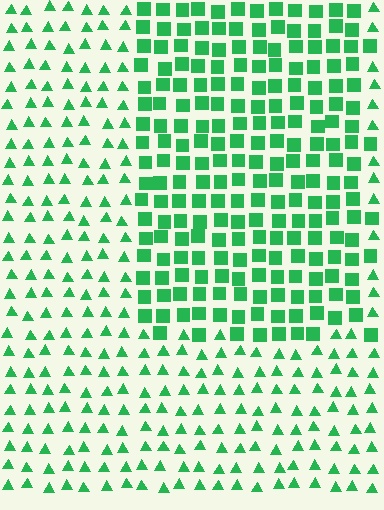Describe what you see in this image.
The image is filled with small green elements arranged in a uniform grid. A rectangle-shaped region contains squares, while the surrounding area contains triangles. The boundary is defined purely by the change in element shape.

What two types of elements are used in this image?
The image uses squares inside the rectangle region and triangles outside it.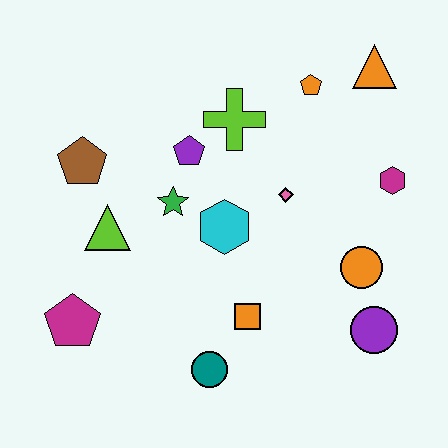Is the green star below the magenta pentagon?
No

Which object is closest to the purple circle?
The orange circle is closest to the purple circle.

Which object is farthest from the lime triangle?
The orange triangle is farthest from the lime triangle.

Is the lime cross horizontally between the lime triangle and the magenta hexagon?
Yes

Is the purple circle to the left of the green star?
No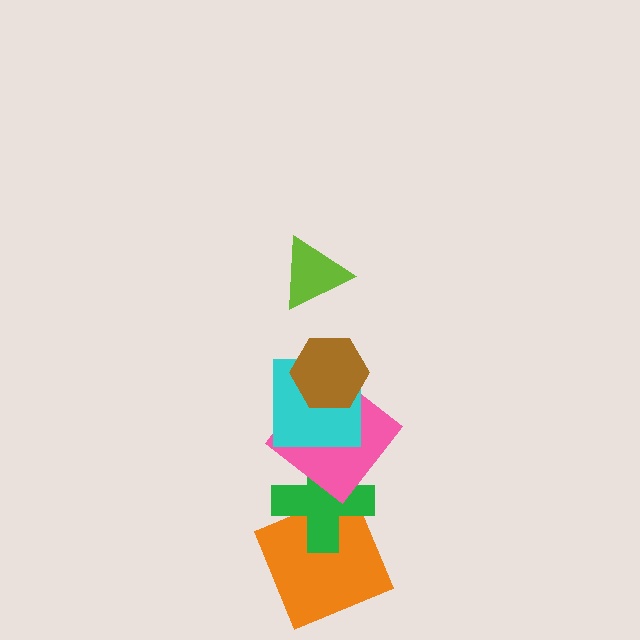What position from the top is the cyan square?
The cyan square is 3rd from the top.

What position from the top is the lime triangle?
The lime triangle is 1st from the top.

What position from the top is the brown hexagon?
The brown hexagon is 2nd from the top.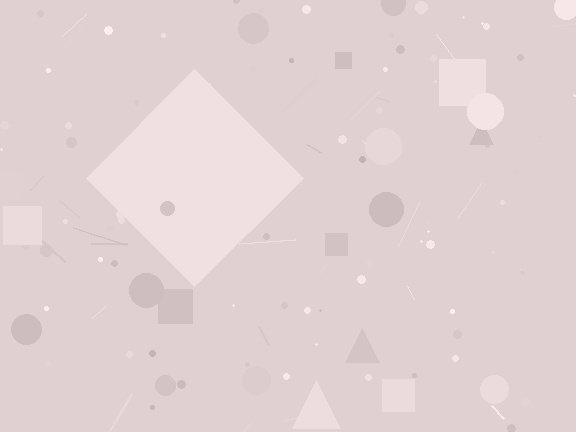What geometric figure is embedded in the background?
A diamond is embedded in the background.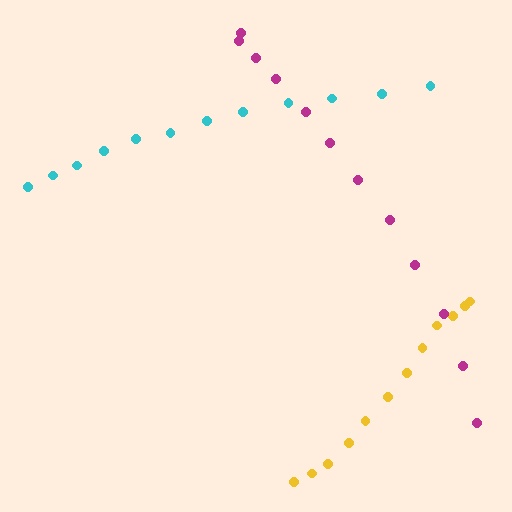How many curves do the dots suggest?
There are 3 distinct paths.